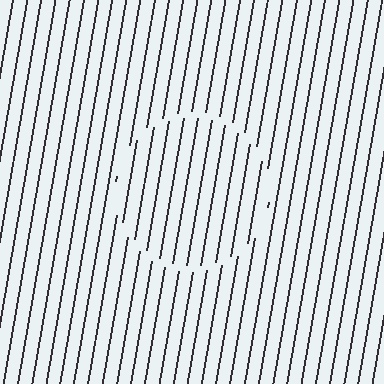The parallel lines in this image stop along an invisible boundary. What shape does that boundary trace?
An illusory circle. The interior of the shape contains the same grating, shifted by half a period — the contour is defined by the phase discontinuity where line-ends from the inner and outer gratings abut.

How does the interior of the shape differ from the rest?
The interior of the shape contains the same grating, shifted by half a period — the contour is defined by the phase discontinuity where line-ends from the inner and outer gratings abut.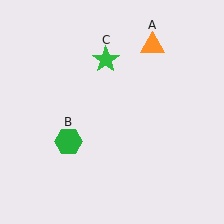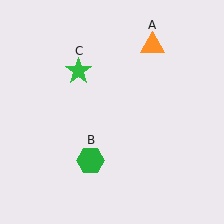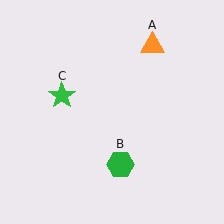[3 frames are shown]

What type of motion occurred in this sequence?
The green hexagon (object B), green star (object C) rotated counterclockwise around the center of the scene.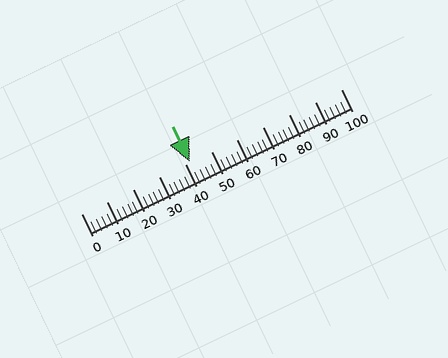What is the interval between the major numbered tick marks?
The major tick marks are spaced 10 units apart.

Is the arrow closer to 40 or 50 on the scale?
The arrow is closer to 40.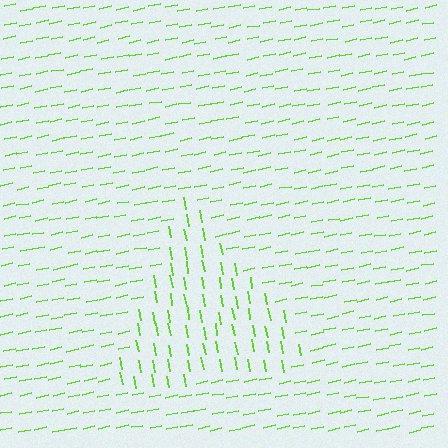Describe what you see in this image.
The image is filled with small lime line segments. A triangle region in the image has lines oriented differently from the surrounding lines, creating a visible texture boundary.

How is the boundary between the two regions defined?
The boundary is defined purely by a change in line orientation (approximately 89 degrees difference). All lines are the same color and thickness.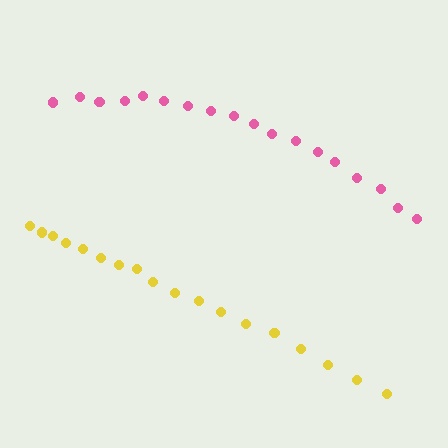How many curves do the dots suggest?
There are 2 distinct paths.